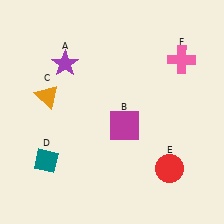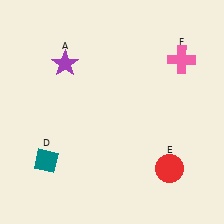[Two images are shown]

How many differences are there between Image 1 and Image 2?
There are 2 differences between the two images.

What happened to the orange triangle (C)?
The orange triangle (C) was removed in Image 2. It was in the top-left area of Image 1.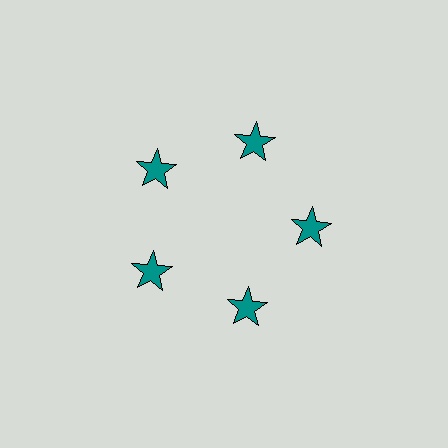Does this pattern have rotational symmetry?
Yes, this pattern has 5-fold rotational symmetry. It looks the same after rotating 72 degrees around the center.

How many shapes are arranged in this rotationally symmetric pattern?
There are 5 shapes, arranged in 5 groups of 1.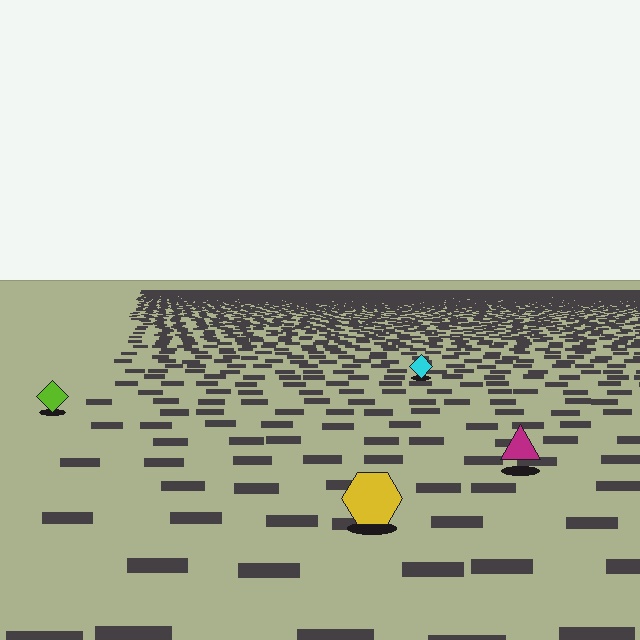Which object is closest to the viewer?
The yellow hexagon is closest. The texture marks near it are larger and more spread out.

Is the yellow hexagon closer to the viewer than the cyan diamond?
Yes. The yellow hexagon is closer — you can tell from the texture gradient: the ground texture is coarser near it.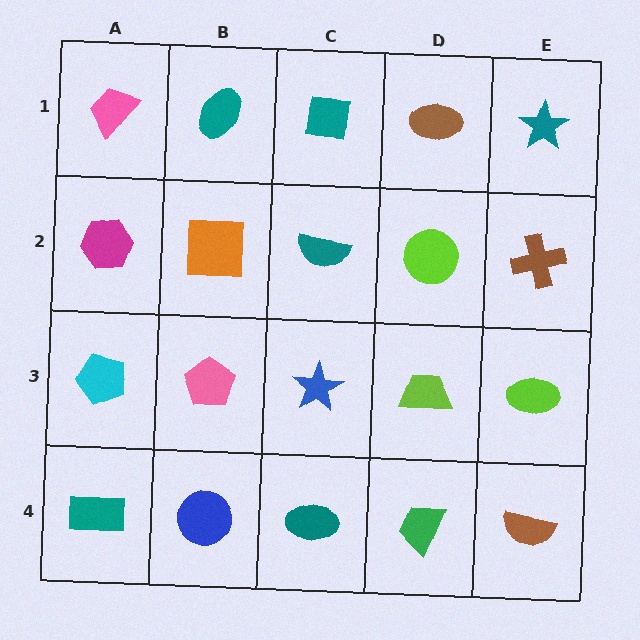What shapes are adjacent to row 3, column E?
A brown cross (row 2, column E), a brown semicircle (row 4, column E), a lime trapezoid (row 3, column D).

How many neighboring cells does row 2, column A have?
3.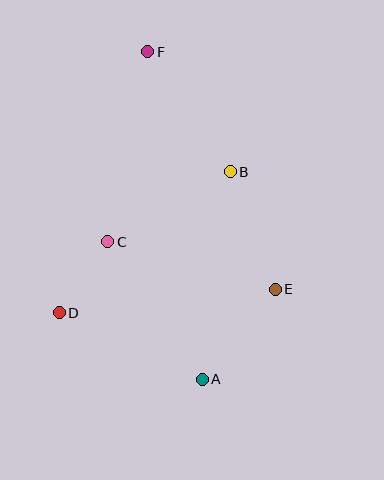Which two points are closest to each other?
Points C and D are closest to each other.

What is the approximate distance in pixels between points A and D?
The distance between A and D is approximately 158 pixels.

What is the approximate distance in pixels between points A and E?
The distance between A and E is approximately 116 pixels.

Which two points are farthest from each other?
Points A and F are farthest from each other.